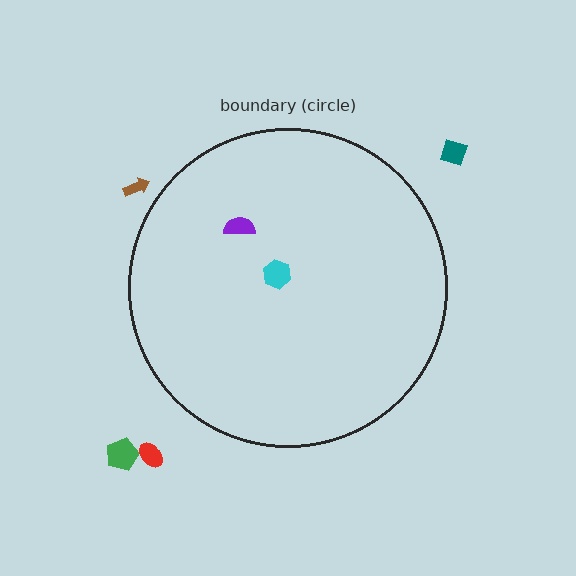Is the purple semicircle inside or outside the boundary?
Inside.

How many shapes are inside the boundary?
2 inside, 4 outside.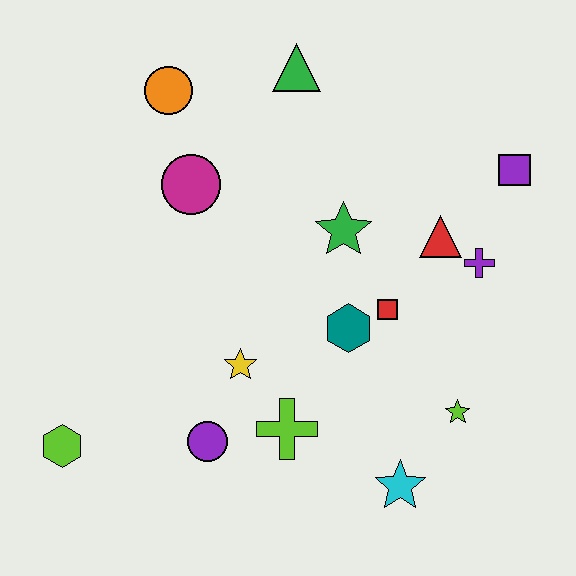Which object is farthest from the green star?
The lime hexagon is farthest from the green star.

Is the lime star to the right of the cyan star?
Yes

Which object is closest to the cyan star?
The lime star is closest to the cyan star.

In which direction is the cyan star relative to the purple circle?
The cyan star is to the right of the purple circle.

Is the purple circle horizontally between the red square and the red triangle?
No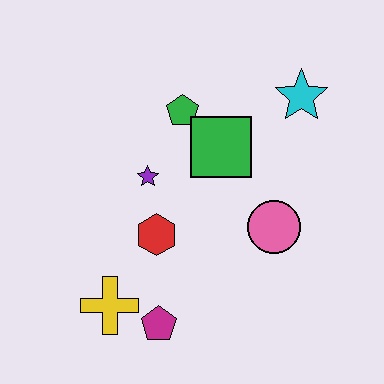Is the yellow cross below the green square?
Yes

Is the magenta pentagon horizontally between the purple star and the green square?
Yes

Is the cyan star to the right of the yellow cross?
Yes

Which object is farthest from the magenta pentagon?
The cyan star is farthest from the magenta pentagon.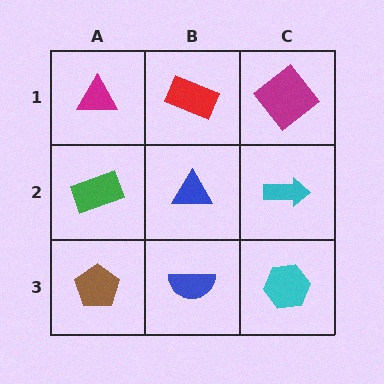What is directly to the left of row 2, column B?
A green rectangle.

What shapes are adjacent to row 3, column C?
A cyan arrow (row 2, column C), a blue semicircle (row 3, column B).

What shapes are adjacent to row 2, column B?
A red rectangle (row 1, column B), a blue semicircle (row 3, column B), a green rectangle (row 2, column A), a cyan arrow (row 2, column C).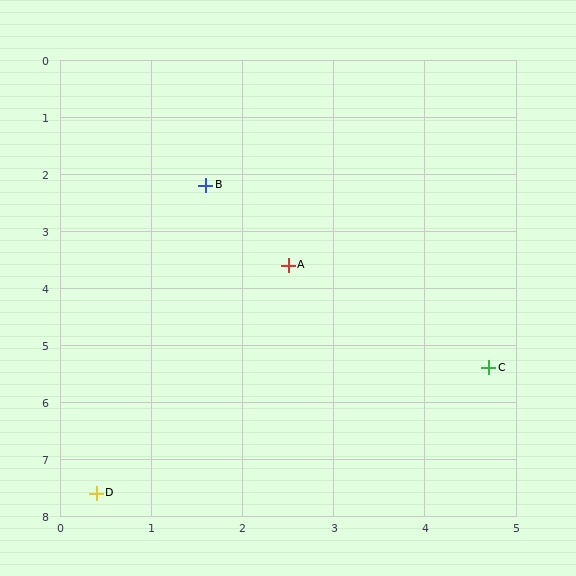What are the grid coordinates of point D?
Point D is at approximately (0.4, 7.6).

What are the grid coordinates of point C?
Point C is at approximately (4.7, 5.4).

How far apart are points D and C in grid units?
Points D and C are about 4.8 grid units apart.